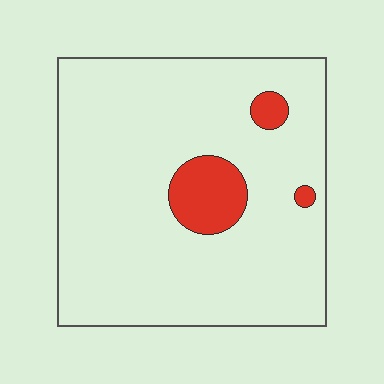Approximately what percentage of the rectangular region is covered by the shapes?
Approximately 10%.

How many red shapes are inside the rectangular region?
3.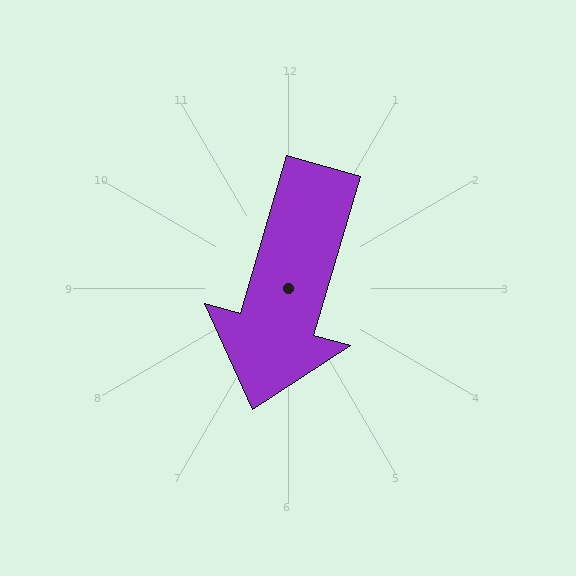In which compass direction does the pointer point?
South.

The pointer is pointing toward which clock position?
Roughly 7 o'clock.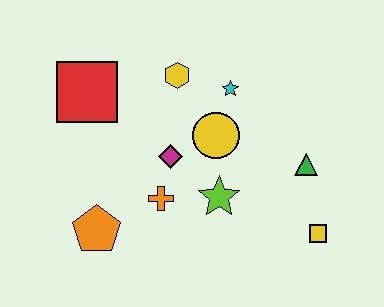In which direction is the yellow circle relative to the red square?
The yellow circle is to the right of the red square.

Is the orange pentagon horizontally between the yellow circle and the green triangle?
No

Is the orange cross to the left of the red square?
No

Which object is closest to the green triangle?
The yellow square is closest to the green triangle.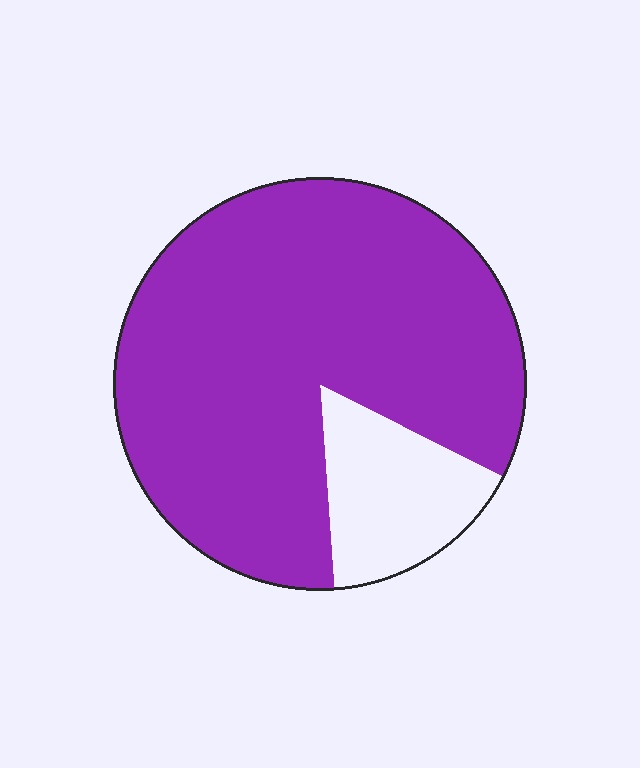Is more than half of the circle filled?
Yes.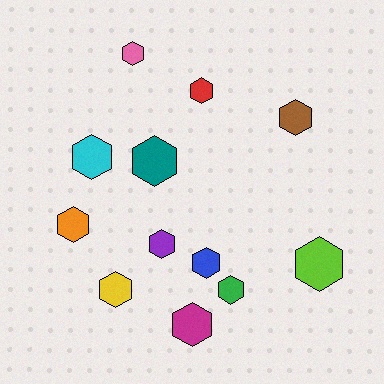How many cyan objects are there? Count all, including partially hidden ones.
There is 1 cyan object.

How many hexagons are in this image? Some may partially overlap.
There are 12 hexagons.